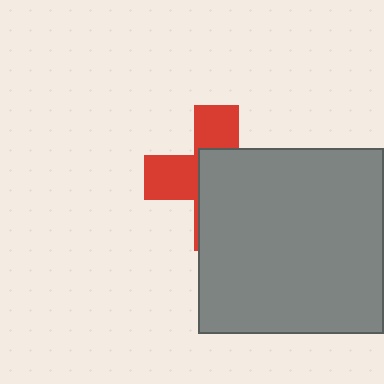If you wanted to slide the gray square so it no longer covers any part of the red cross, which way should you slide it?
Slide it toward the lower-right — that is the most direct way to separate the two shapes.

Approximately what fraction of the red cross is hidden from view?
Roughly 59% of the red cross is hidden behind the gray square.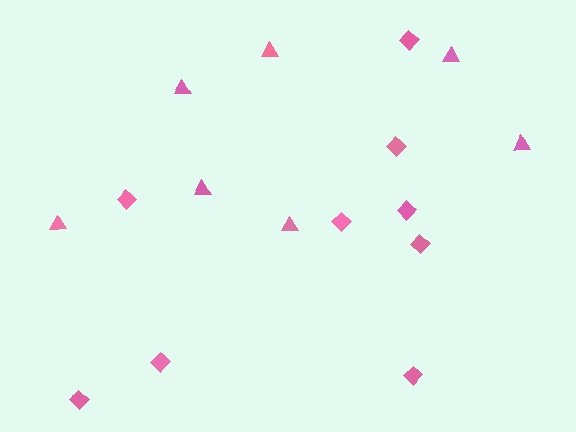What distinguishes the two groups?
There are 2 groups: one group of diamonds (9) and one group of triangles (7).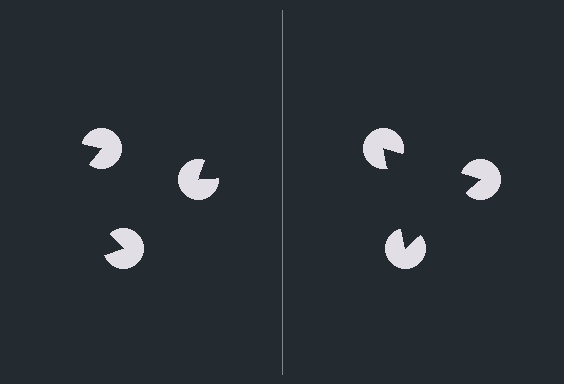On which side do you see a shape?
An illusory triangle appears on the right side. On the left side the wedge cuts are rotated, so no coherent shape forms.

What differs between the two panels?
The pac-man discs are positioned identically on both sides; only the wedge orientations differ. On the right they align to a triangle; on the left they are misaligned.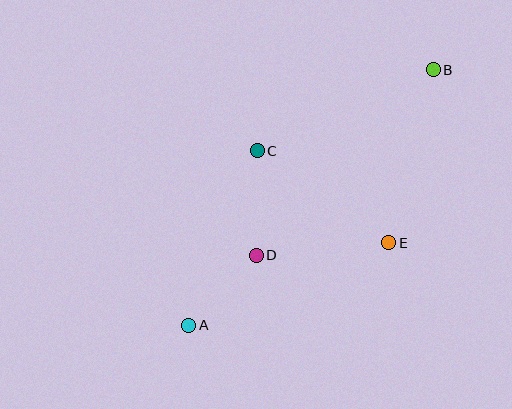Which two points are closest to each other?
Points A and D are closest to each other.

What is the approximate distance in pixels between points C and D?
The distance between C and D is approximately 105 pixels.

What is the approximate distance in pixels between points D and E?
The distance between D and E is approximately 133 pixels.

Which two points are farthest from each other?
Points A and B are farthest from each other.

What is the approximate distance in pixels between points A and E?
The distance between A and E is approximately 216 pixels.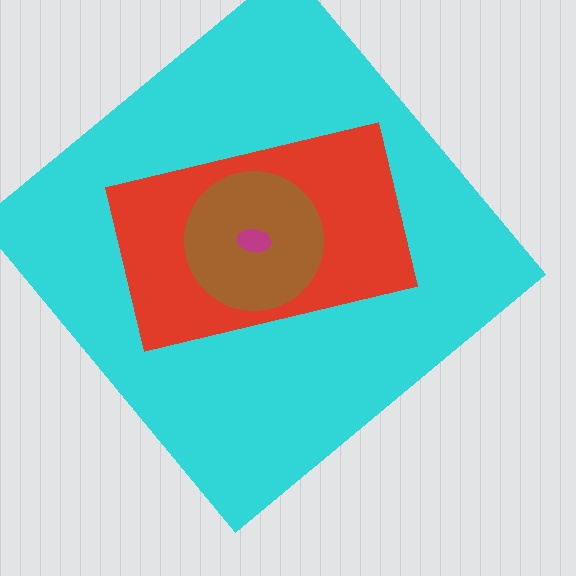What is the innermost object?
The magenta ellipse.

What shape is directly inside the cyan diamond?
The red rectangle.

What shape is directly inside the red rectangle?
The brown circle.